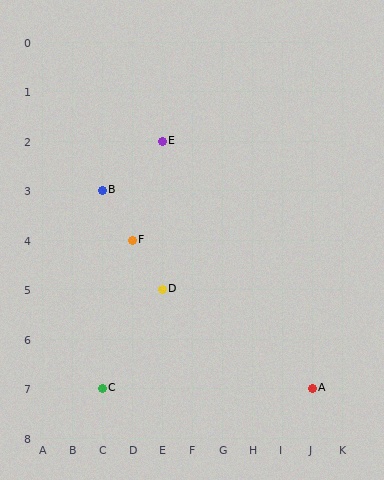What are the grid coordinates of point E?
Point E is at grid coordinates (E, 2).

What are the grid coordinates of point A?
Point A is at grid coordinates (J, 7).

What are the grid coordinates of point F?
Point F is at grid coordinates (D, 4).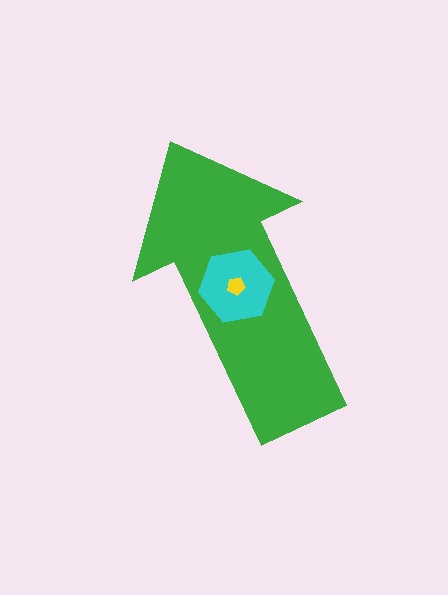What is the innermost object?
The yellow pentagon.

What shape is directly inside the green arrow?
The cyan hexagon.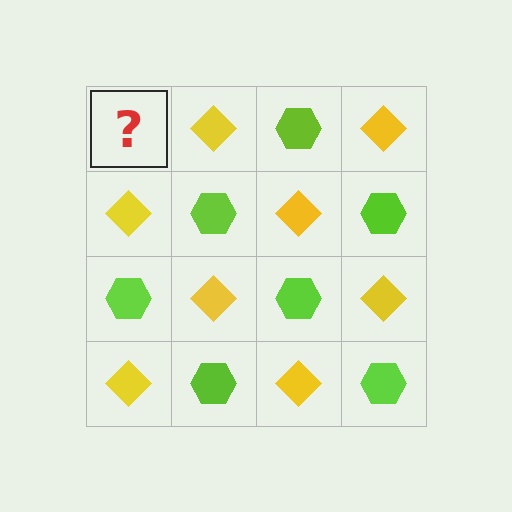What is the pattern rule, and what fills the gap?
The rule is that it alternates lime hexagon and yellow diamond in a checkerboard pattern. The gap should be filled with a lime hexagon.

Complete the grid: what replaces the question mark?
The question mark should be replaced with a lime hexagon.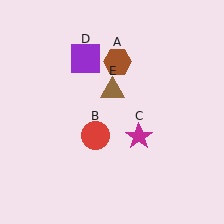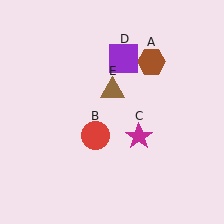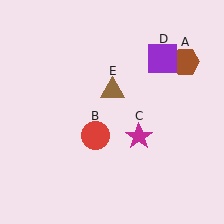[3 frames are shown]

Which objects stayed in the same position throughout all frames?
Red circle (object B) and magenta star (object C) and brown triangle (object E) remained stationary.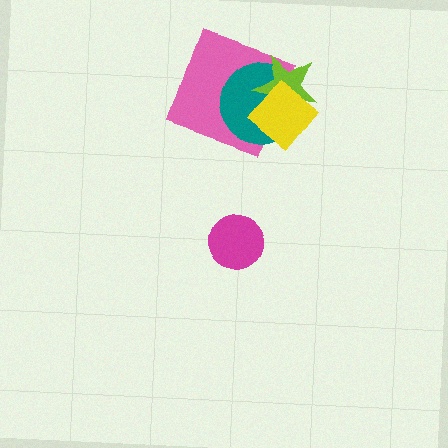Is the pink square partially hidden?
Yes, it is partially covered by another shape.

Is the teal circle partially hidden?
Yes, it is partially covered by another shape.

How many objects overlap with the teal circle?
3 objects overlap with the teal circle.